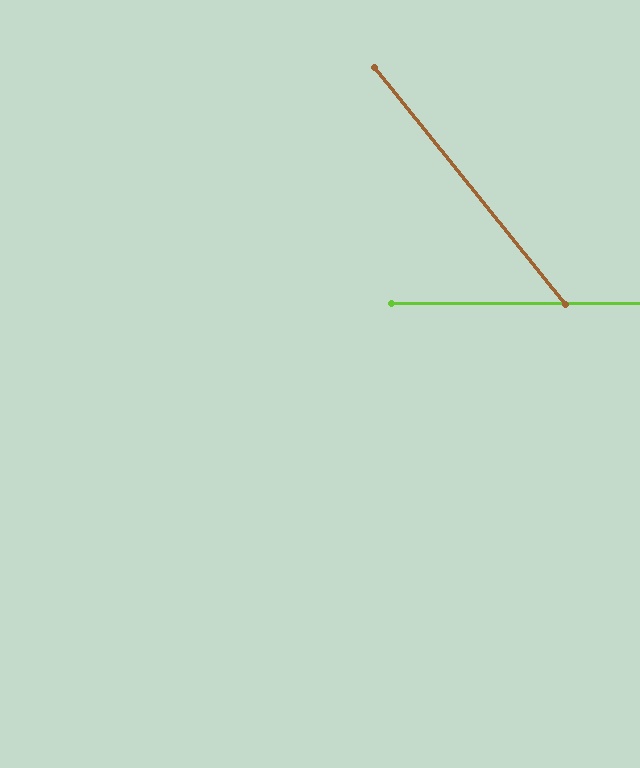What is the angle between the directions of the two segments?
Approximately 51 degrees.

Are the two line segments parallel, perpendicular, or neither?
Neither parallel nor perpendicular — they differ by about 51°.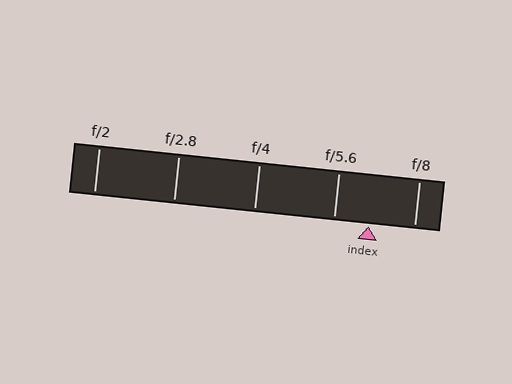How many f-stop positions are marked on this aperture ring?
There are 5 f-stop positions marked.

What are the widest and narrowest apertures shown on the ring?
The widest aperture shown is f/2 and the narrowest is f/8.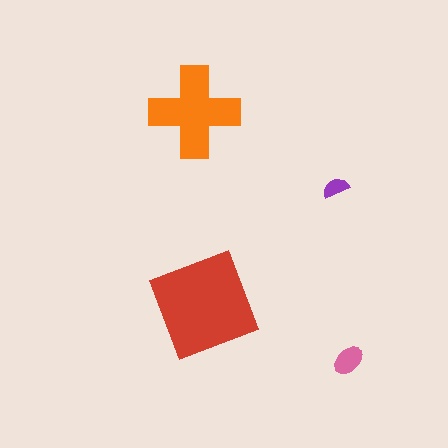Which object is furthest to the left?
The orange cross is leftmost.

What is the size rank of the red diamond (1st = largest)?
1st.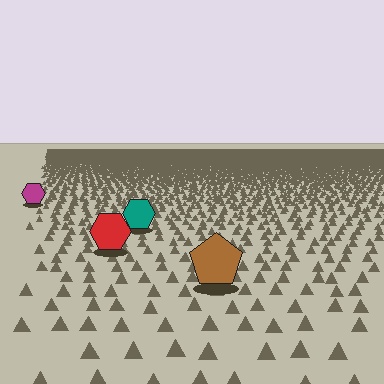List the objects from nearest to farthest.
From nearest to farthest: the brown pentagon, the red hexagon, the teal hexagon, the magenta hexagon.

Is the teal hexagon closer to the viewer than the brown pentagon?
No. The brown pentagon is closer — you can tell from the texture gradient: the ground texture is coarser near it.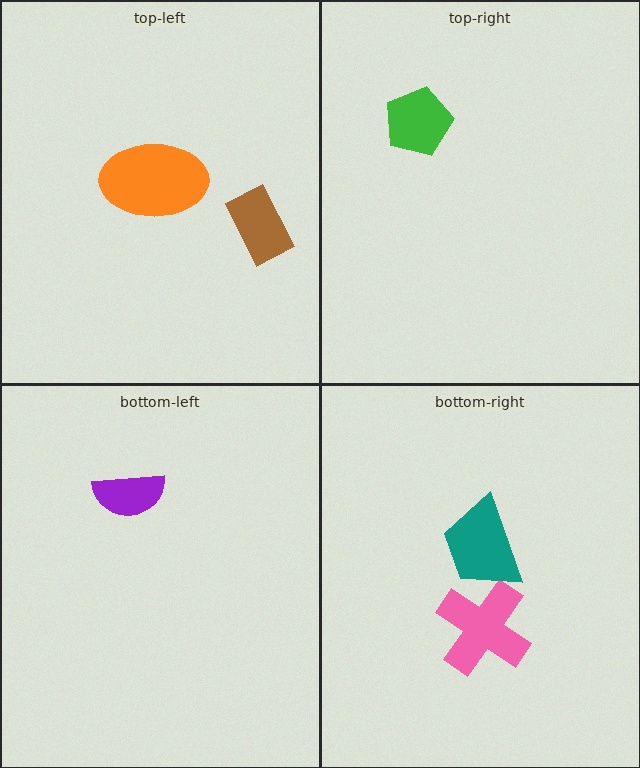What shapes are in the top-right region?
The green pentagon.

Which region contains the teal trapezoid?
The bottom-right region.